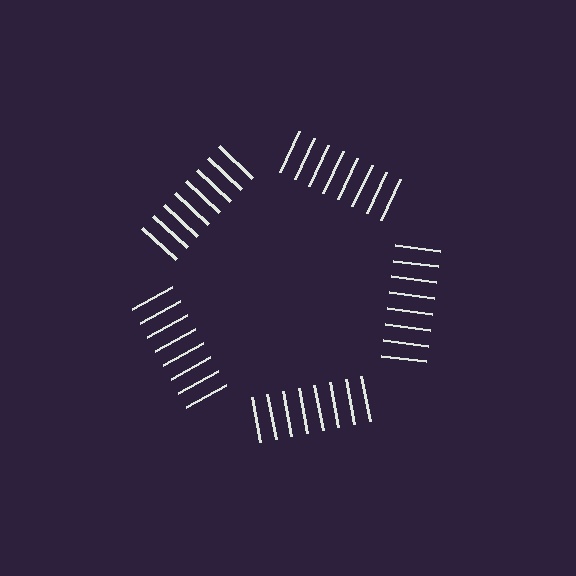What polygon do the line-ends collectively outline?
An illusory pentagon — the line segments terminate on its edges but no continuous stroke is drawn.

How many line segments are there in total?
40 — 8 along each of the 5 edges.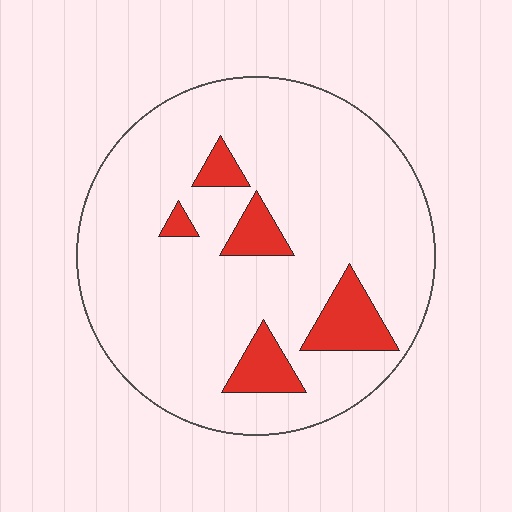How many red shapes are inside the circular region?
5.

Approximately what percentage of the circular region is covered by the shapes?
Approximately 10%.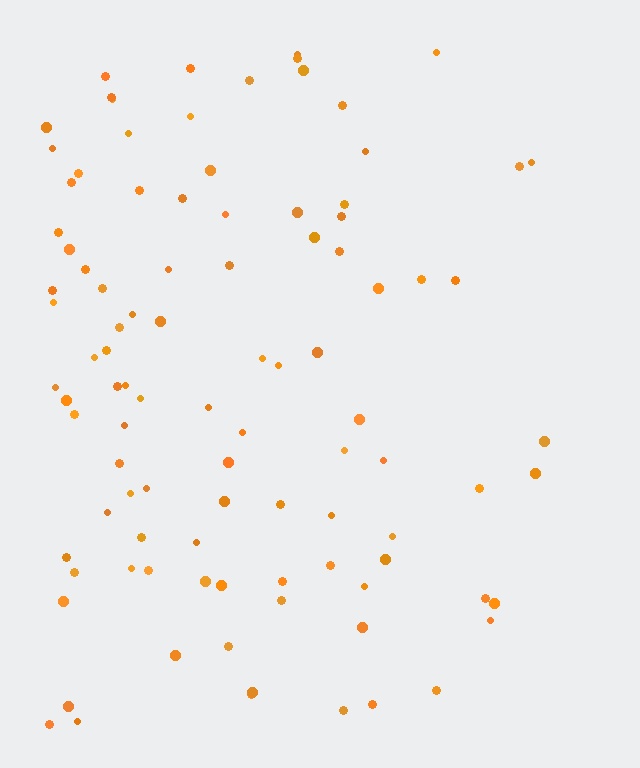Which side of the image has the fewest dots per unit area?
The right.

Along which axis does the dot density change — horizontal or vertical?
Horizontal.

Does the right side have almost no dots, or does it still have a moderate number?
Still a moderate number, just noticeably fewer than the left.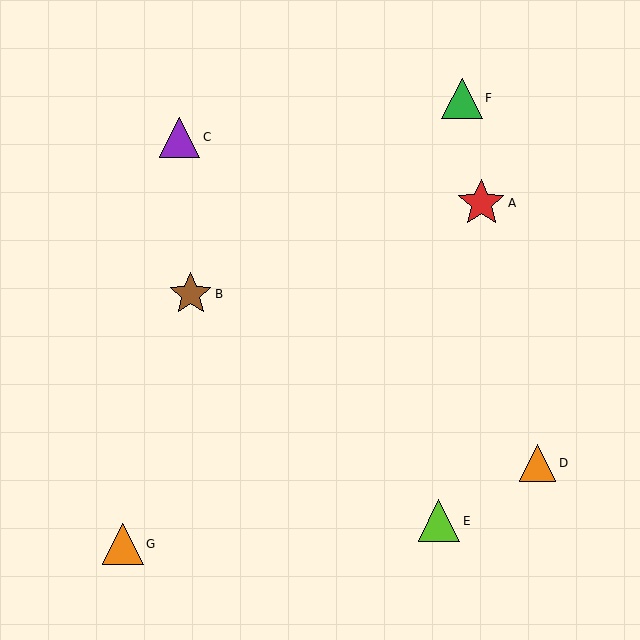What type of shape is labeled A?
Shape A is a red star.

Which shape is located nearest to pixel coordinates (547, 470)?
The orange triangle (labeled D) at (537, 463) is nearest to that location.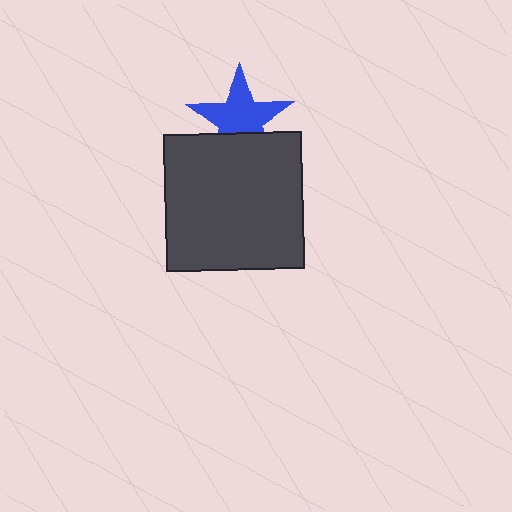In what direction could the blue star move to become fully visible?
The blue star could move up. That would shift it out from behind the dark gray square entirely.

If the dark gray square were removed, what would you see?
You would see the complete blue star.